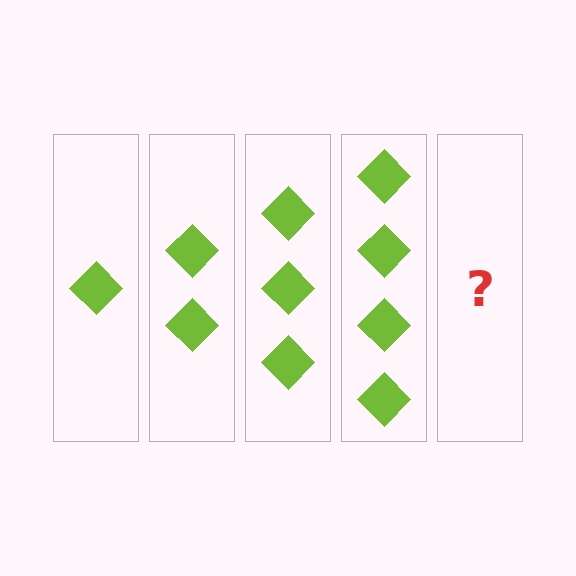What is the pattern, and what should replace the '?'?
The pattern is that each step adds one more diamond. The '?' should be 5 diamonds.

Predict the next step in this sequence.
The next step is 5 diamonds.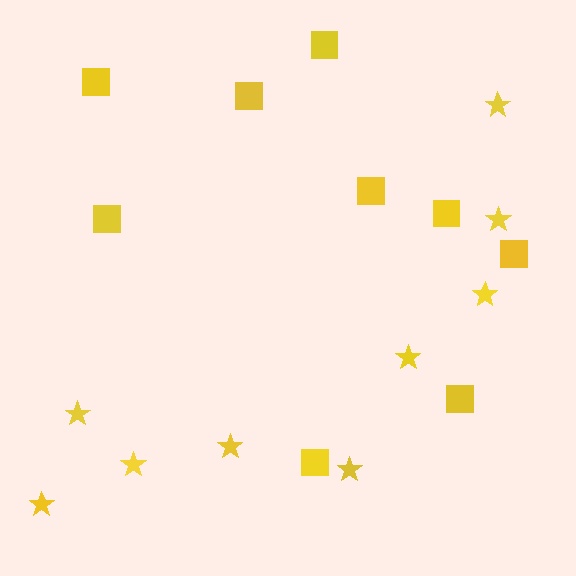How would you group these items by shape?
There are 2 groups: one group of stars (9) and one group of squares (9).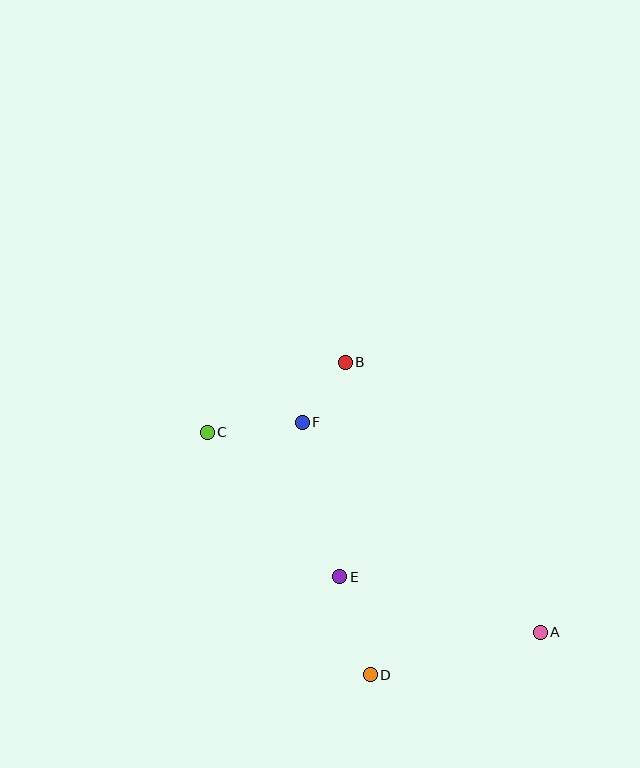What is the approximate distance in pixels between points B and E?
The distance between B and E is approximately 215 pixels.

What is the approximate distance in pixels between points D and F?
The distance between D and F is approximately 262 pixels.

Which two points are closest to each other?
Points B and F are closest to each other.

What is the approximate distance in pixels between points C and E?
The distance between C and E is approximately 196 pixels.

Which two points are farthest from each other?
Points A and C are farthest from each other.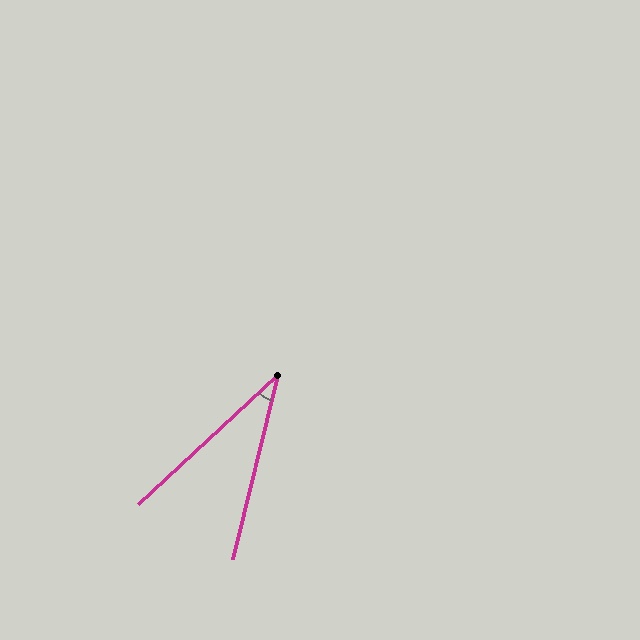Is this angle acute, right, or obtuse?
It is acute.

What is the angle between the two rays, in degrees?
Approximately 33 degrees.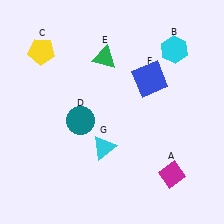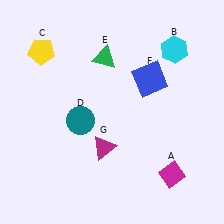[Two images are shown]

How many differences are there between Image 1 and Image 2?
There is 1 difference between the two images.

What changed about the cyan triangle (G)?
In Image 1, G is cyan. In Image 2, it changed to magenta.